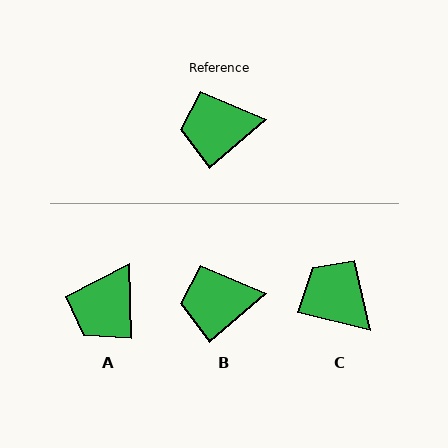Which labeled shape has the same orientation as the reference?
B.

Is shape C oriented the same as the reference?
No, it is off by about 55 degrees.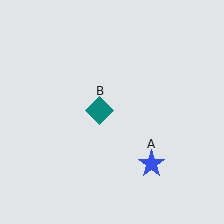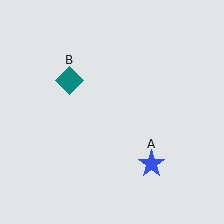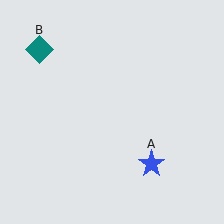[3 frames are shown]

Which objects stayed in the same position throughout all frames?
Blue star (object A) remained stationary.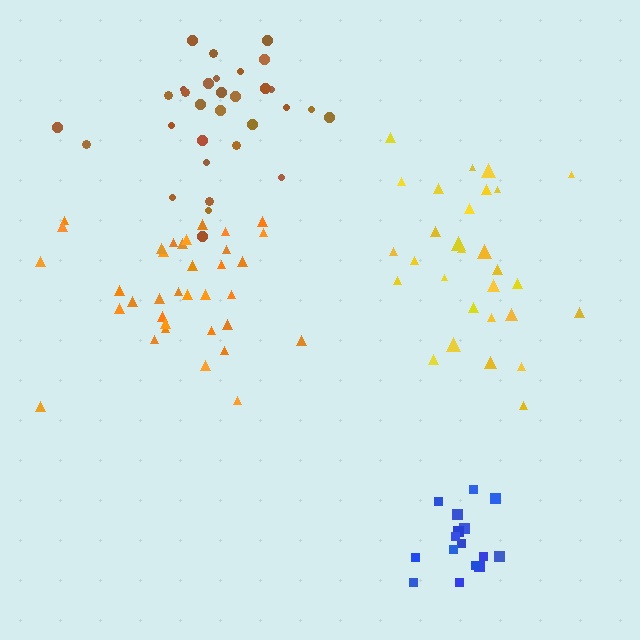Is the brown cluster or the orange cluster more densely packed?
Orange.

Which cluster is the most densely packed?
Blue.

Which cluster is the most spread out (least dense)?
Yellow.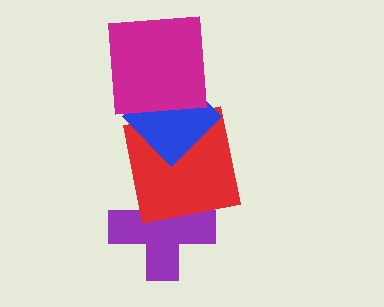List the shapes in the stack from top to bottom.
From top to bottom: the magenta square, the blue diamond, the red square, the purple cross.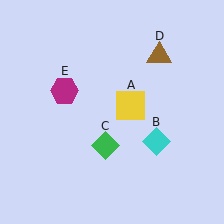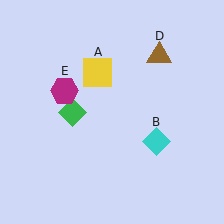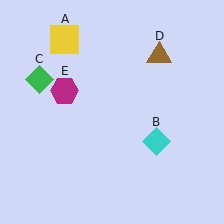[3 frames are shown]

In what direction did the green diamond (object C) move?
The green diamond (object C) moved up and to the left.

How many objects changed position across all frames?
2 objects changed position: yellow square (object A), green diamond (object C).